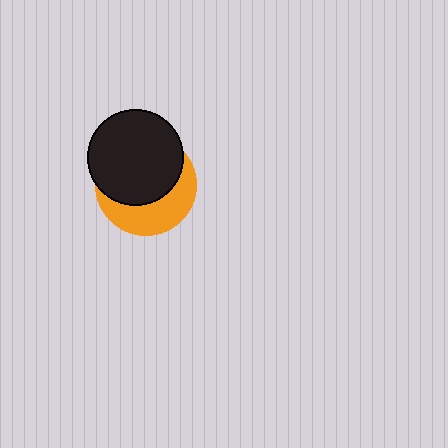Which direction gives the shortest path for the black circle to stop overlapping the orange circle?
Moving up gives the shortest separation.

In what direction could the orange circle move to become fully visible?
The orange circle could move down. That would shift it out from behind the black circle entirely.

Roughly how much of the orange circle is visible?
A small part of it is visible (roughly 40%).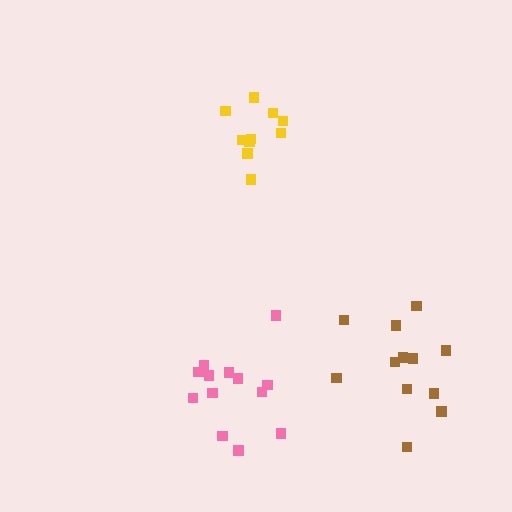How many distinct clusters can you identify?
There are 3 distinct clusters.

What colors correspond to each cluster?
The clusters are colored: yellow, brown, pink.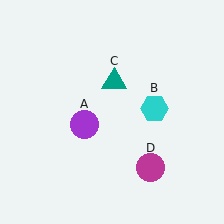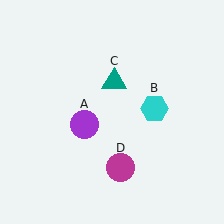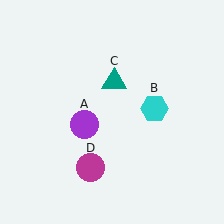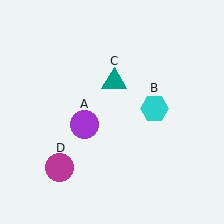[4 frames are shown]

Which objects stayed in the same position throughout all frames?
Purple circle (object A) and cyan hexagon (object B) and teal triangle (object C) remained stationary.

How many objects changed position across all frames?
1 object changed position: magenta circle (object D).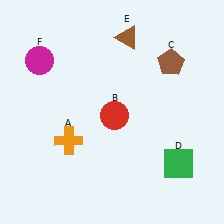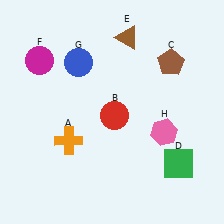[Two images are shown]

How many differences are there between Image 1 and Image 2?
There are 2 differences between the two images.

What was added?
A blue circle (G), a pink hexagon (H) were added in Image 2.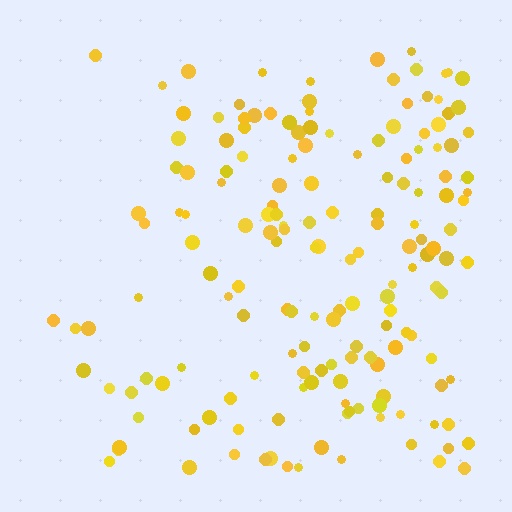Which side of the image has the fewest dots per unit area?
The left.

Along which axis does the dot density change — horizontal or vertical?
Horizontal.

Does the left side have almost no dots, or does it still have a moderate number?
Still a moderate number, just noticeably fewer than the right.